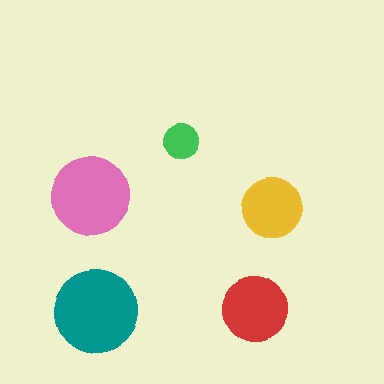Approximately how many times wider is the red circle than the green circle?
About 2 times wider.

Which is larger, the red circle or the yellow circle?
The red one.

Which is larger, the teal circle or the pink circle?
The teal one.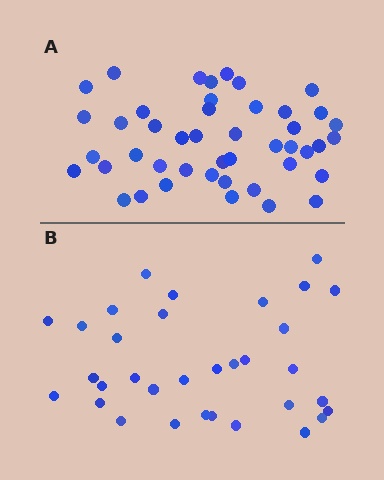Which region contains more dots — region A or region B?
Region A (the top region) has more dots.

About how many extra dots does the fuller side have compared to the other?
Region A has roughly 12 or so more dots than region B.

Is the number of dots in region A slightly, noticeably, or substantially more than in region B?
Region A has noticeably more, but not dramatically so. The ratio is roughly 1.4 to 1.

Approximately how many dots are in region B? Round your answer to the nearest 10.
About 30 dots. (The exact count is 33, which rounds to 30.)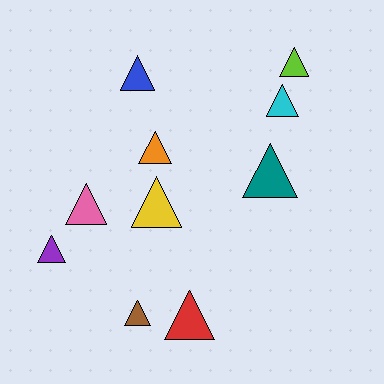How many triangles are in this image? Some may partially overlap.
There are 10 triangles.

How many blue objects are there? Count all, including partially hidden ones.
There is 1 blue object.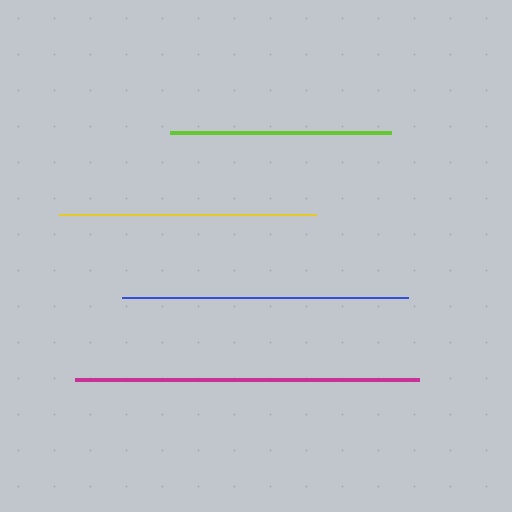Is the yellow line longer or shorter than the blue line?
The blue line is longer than the yellow line.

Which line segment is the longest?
The magenta line is the longest at approximately 344 pixels.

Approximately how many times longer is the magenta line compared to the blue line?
The magenta line is approximately 1.2 times the length of the blue line.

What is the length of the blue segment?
The blue segment is approximately 287 pixels long.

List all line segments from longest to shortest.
From longest to shortest: magenta, blue, yellow, lime.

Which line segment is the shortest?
The lime line is the shortest at approximately 221 pixels.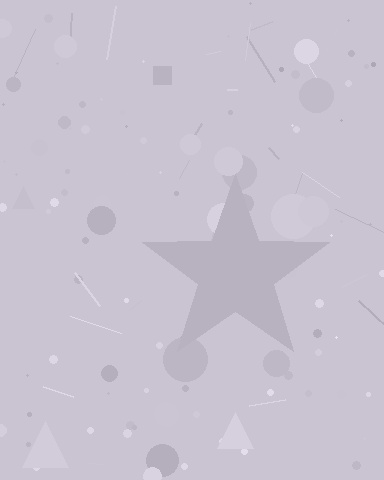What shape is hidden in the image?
A star is hidden in the image.